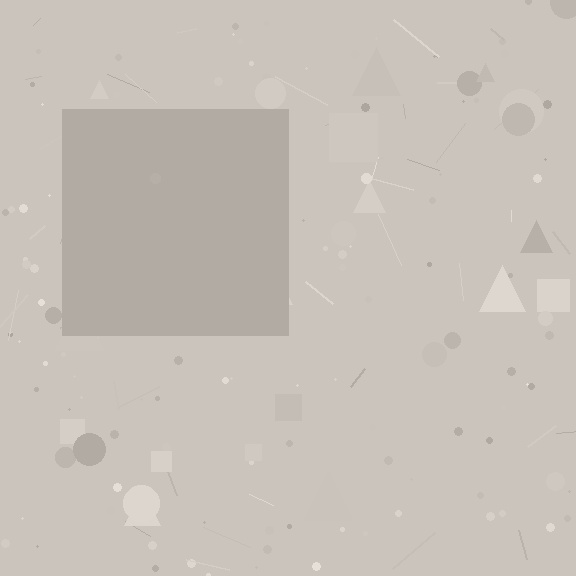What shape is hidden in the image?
A square is hidden in the image.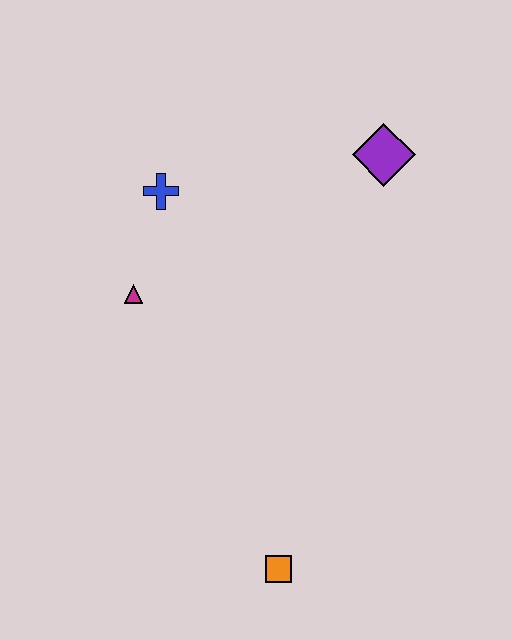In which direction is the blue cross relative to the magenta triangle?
The blue cross is above the magenta triangle.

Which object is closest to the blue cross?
The magenta triangle is closest to the blue cross.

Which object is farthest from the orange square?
The purple diamond is farthest from the orange square.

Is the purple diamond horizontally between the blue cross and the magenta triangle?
No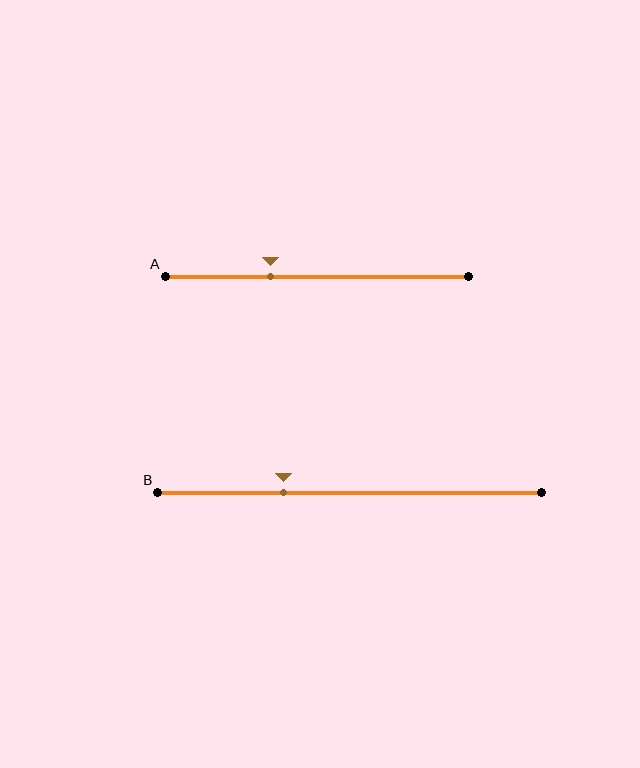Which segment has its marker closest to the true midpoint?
Segment A has its marker closest to the true midpoint.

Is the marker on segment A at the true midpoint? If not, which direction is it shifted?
No, the marker on segment A is shifted to the left by about 15% of the segment length.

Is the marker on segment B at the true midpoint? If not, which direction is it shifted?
No, the marker on segment B is shifted to the left by about 17% of the segment length.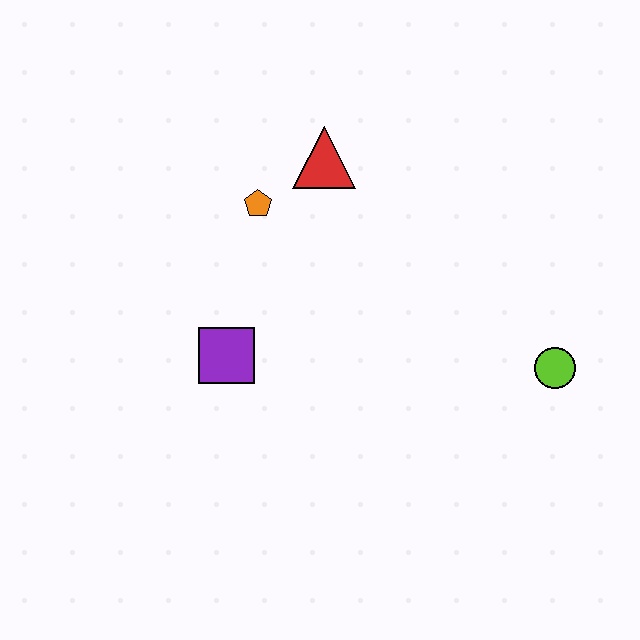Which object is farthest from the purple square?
The lime circle is farthest from the purple square.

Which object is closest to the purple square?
The orange pentagon is closest to the purple square.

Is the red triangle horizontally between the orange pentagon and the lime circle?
Yes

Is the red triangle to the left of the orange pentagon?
No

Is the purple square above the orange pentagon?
No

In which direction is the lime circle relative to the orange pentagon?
The lime circle is to the right of the orange pentagon.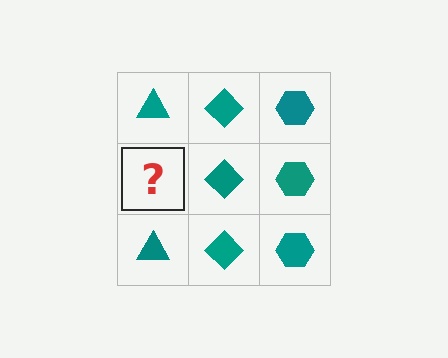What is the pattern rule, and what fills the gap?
The rule is that each column has a consistent shape. The gap should be filled with a teal triangle.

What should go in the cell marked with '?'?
The missing cell should contain a teal triangle.